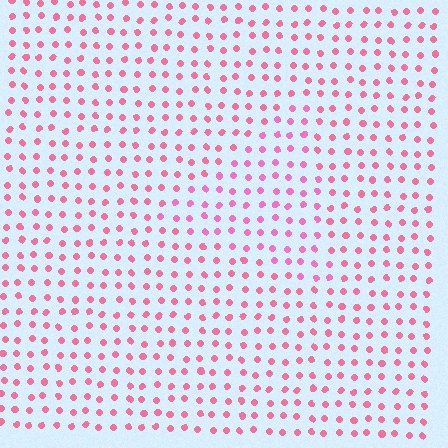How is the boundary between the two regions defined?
The boundary is defined purely by a slight shift in hue (about 18 degrees). Spacing, size, and orientation are identical on both sides.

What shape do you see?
I see a triangle.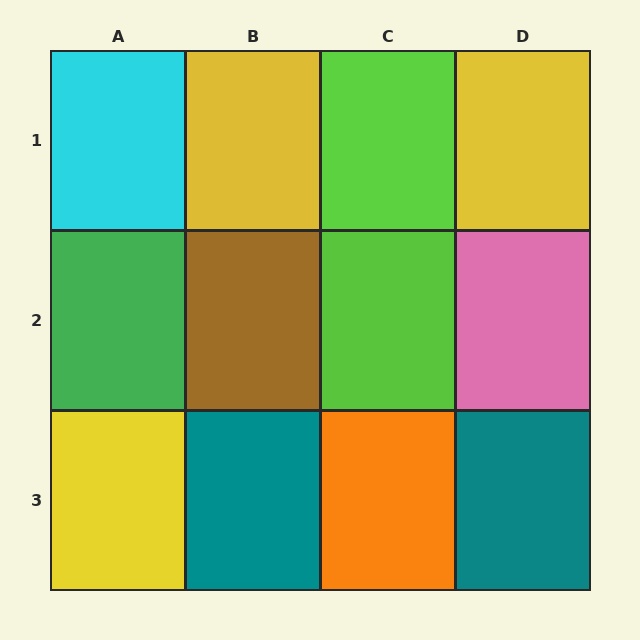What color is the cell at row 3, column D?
Teal.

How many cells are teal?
2 cells are teal.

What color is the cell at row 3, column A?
Yellow.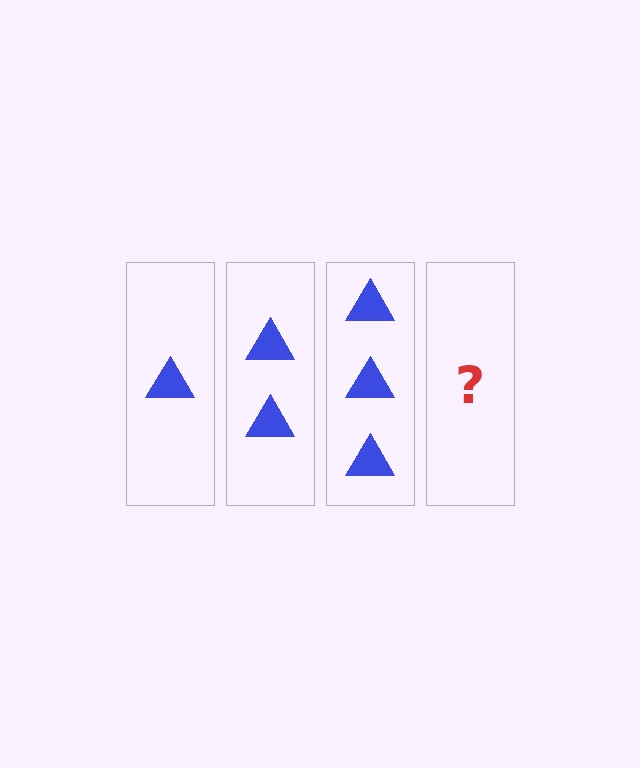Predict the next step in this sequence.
The next step is 4 triangles.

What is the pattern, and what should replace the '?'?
The pattern is that each step adds one more triangle. The '?' should be 4 triangles.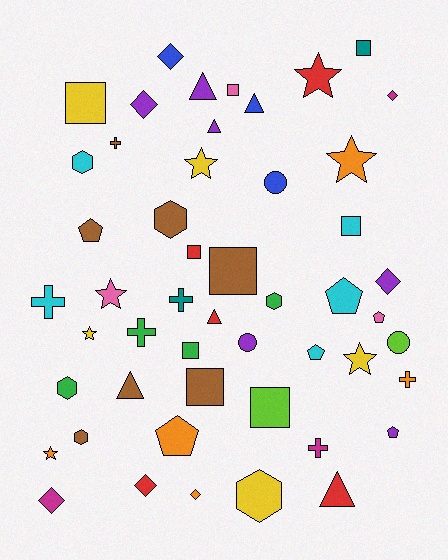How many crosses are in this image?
There are 6 crosses.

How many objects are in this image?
There are 50 objects.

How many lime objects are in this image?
There are 2 lime objects.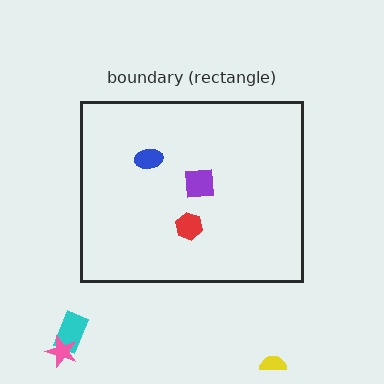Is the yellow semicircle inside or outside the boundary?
Outside.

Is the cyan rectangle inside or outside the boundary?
Outside.